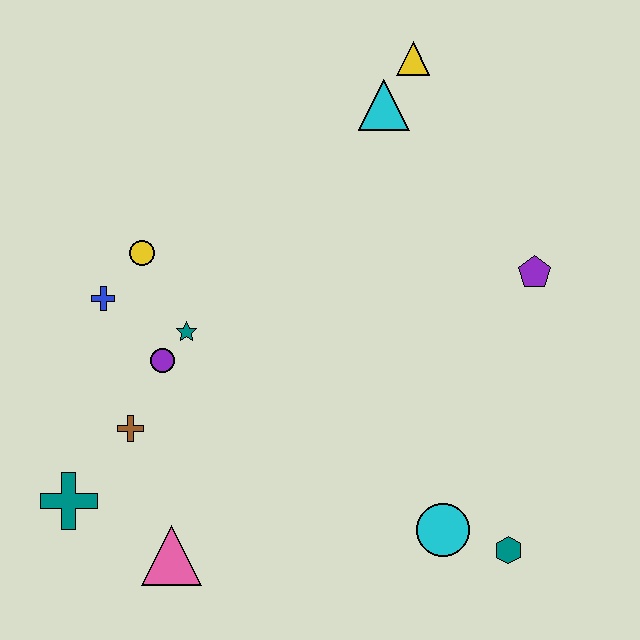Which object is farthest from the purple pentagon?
The teal cross is farthest from the purple pentagon.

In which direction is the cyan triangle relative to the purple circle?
The cyan triangle is above the purple circle.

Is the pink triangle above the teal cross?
No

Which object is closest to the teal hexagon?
The cyan circle is closest to the teal hexagon.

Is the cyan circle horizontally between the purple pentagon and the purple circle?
Yes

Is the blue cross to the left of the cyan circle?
Yes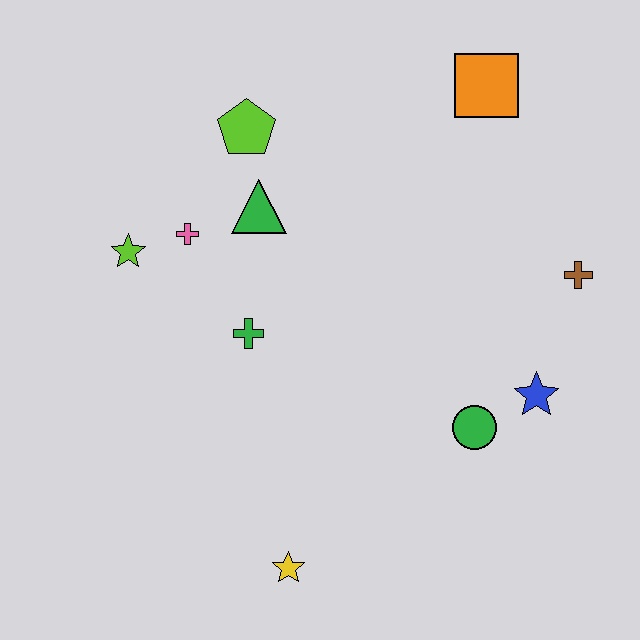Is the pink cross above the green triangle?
No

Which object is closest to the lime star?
The pink cross is closest to the lime star.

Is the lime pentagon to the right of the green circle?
No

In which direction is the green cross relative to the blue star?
The green cross is to the left of the blue star.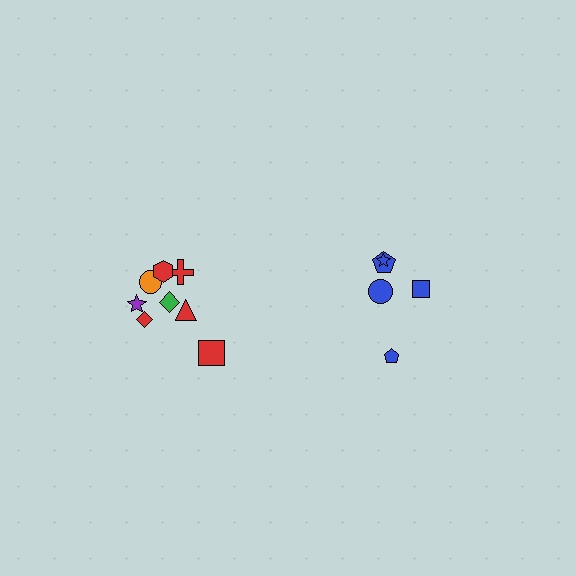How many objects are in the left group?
There are 8 objects.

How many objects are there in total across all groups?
There are 13 objects.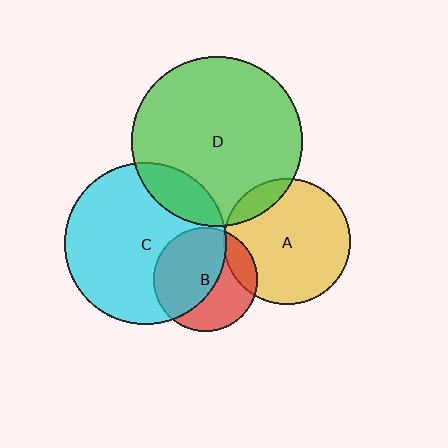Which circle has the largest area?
Circle D (green).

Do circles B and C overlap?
Yes.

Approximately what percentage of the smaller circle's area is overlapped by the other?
Approximately 55%.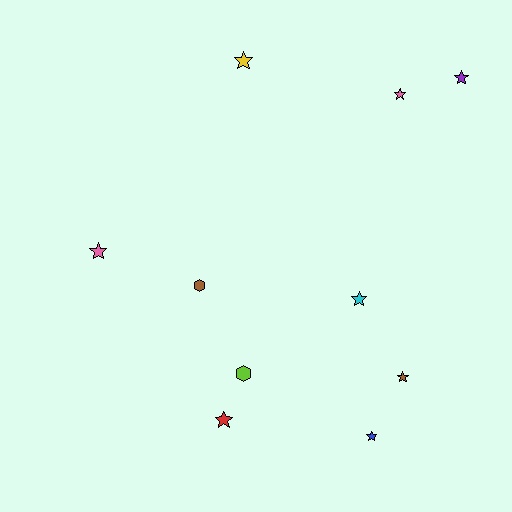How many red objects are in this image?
There is 1 red object.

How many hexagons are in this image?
There are 2 hexagons.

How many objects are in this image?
There are 10 objects.